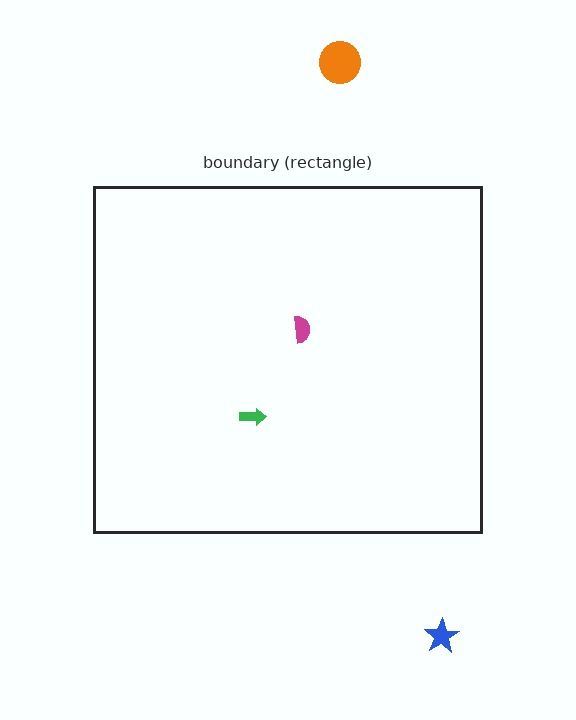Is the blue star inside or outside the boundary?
Outside.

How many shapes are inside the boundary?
2 inside, 2 outside.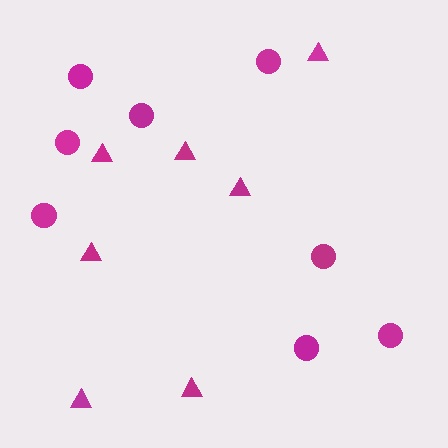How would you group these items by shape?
There are 2 groups: one group of circles (8) and one group of triangles (7).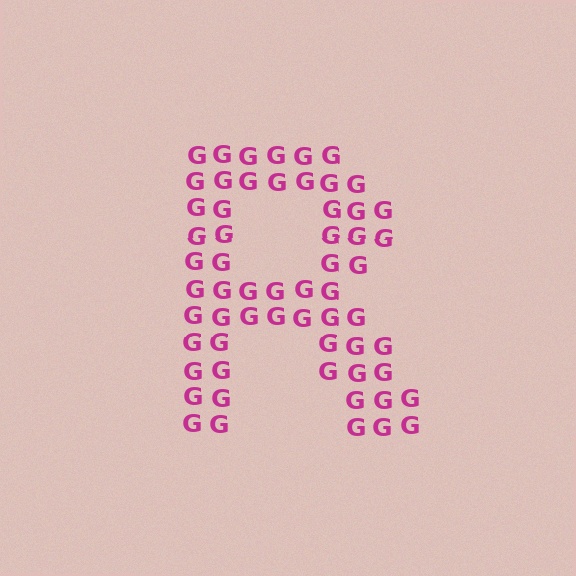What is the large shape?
The large shape is the letter R.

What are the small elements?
The small elements are letter G's.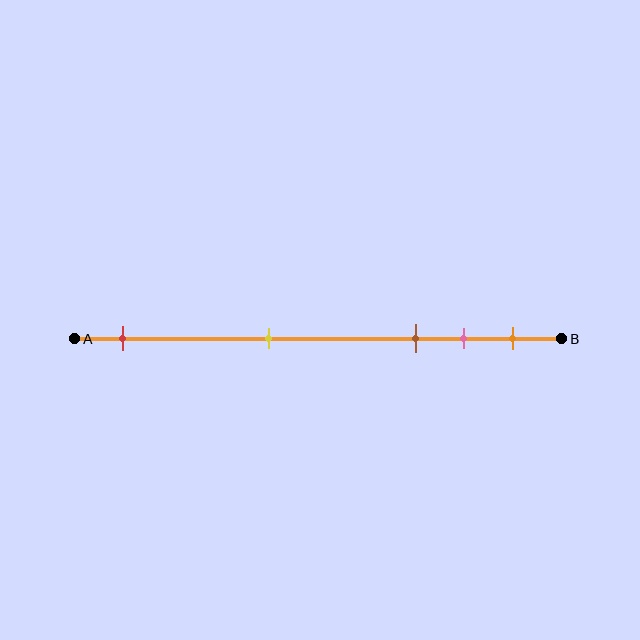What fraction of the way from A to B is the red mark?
The red mark is approximately 10% (0.1) of the way from A to B.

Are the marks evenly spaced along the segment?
No, the marks are not evenly spaced.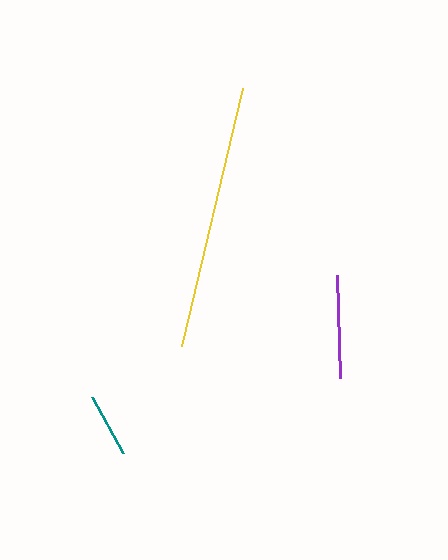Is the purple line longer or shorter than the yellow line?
The yellow line is longer than the purple line.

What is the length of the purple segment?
The purple segment is approximately 103 pixels long.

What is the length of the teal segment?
The teal segment is approximately 64 pixels long.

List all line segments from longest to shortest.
From longest to shortest: yellow, purple, teal.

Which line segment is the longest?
The yellow line is the longest at approximately 264 pixels.